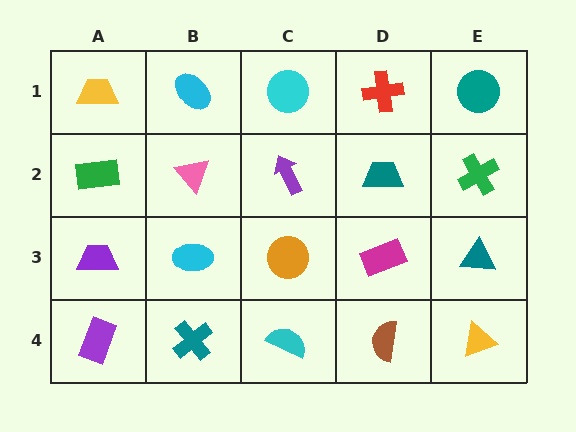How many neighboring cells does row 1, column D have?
3.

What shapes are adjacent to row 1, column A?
A green rectangle (row 2, column A), a cyan ellipse (row 1, column B).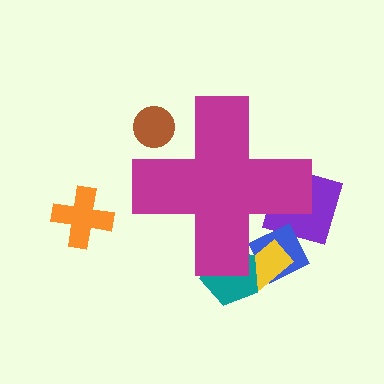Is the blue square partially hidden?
Yes, the blue square is partially hidden behind the magenta cross.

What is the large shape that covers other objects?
A magenta cross.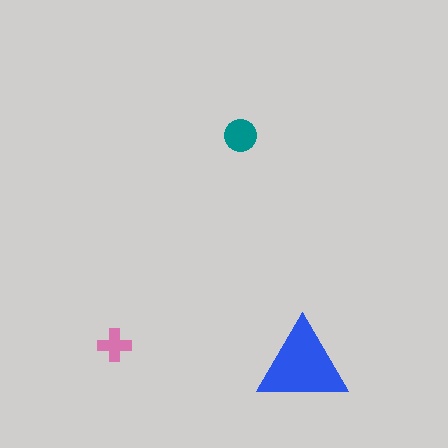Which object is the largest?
The blue triangle.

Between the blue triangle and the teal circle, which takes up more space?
The blue triangle.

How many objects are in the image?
There are 3 objects in the image.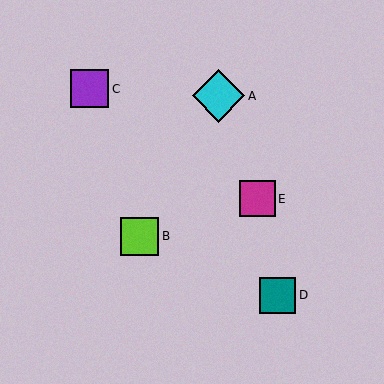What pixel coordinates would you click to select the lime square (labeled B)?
Click at (140, 236) to select the lime square B.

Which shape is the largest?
The cyan diamond (labeled A) is the largest.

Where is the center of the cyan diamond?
The center of the cyan diamond is at (218, 96).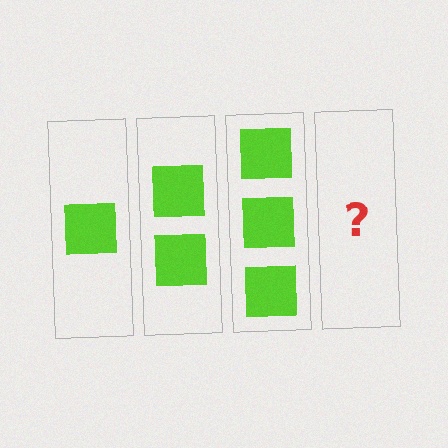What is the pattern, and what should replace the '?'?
The pattern is that each step adds one more square. The '?' should be 4 squares.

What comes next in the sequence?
The next element should be 4 squares.